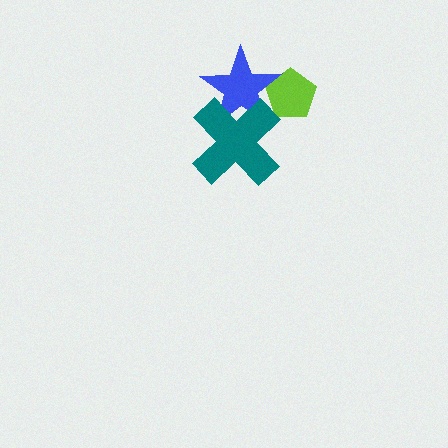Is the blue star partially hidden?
Yes, it is partially covered by another shape.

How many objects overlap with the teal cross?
1 object overlaps with the teal cross.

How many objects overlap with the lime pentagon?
1 object overlaps with the lime pentagon.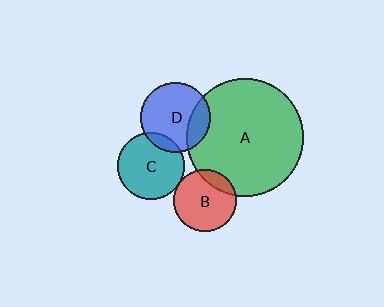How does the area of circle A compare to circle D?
Approximately 2.8 times.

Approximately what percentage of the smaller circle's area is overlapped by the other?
Approximately 15%.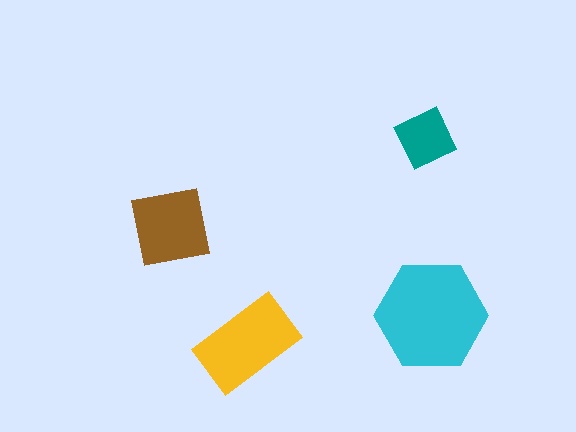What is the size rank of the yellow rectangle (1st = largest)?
2nd.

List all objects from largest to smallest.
The cyan hexagon, the yellow rectangle, the brown square, the teal square.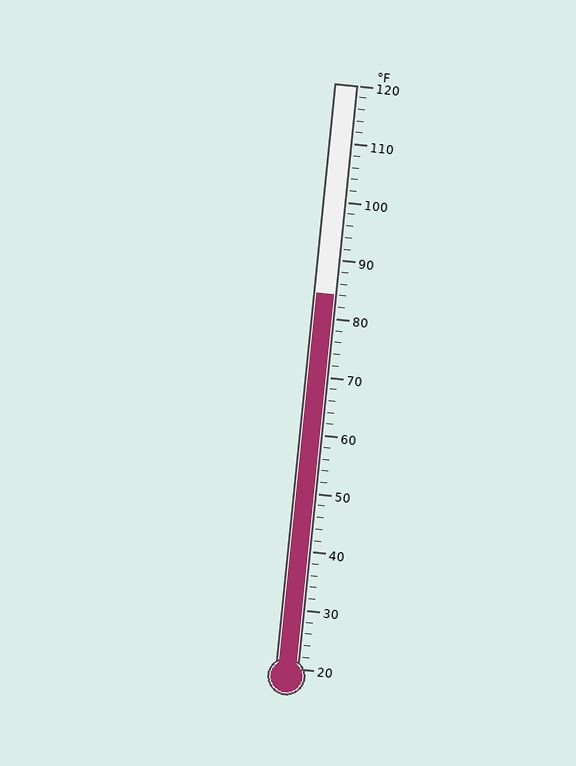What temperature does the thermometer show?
The thermometer shows approximately 84°F.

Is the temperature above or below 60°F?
The temperature is above 60°F.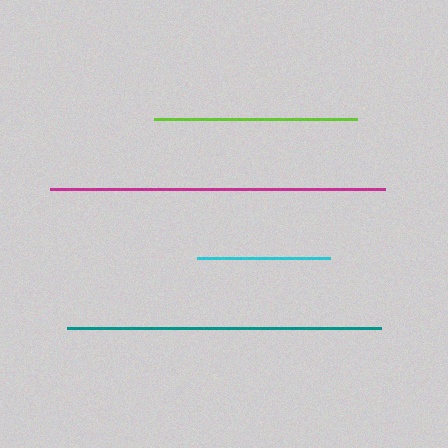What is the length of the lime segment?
The lime segment is approximately 203 pixels long.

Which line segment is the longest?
The magenta line is the longest at approximately 335 pixels.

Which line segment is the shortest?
The cyan line is the shortest at approximately 133 pixels.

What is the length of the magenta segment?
The magenta segment is approximately 335 pixels long.